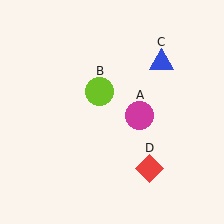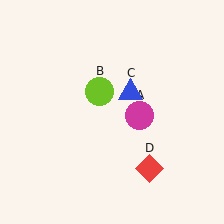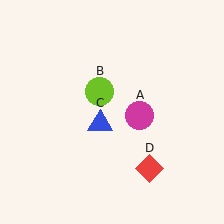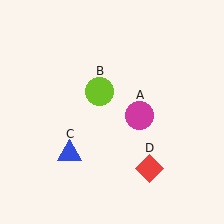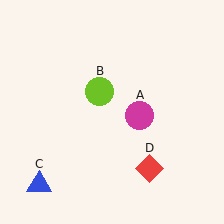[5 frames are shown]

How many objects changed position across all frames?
1 object changed position: blue triangle (object C).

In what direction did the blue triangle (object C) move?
The blue triangle (object C) moved down and to the left.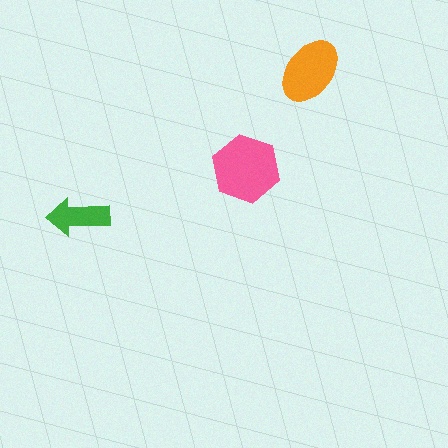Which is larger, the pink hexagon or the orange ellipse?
The pink hexagon.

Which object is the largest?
The pink hexagon.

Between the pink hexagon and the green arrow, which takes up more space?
The pink hexagon.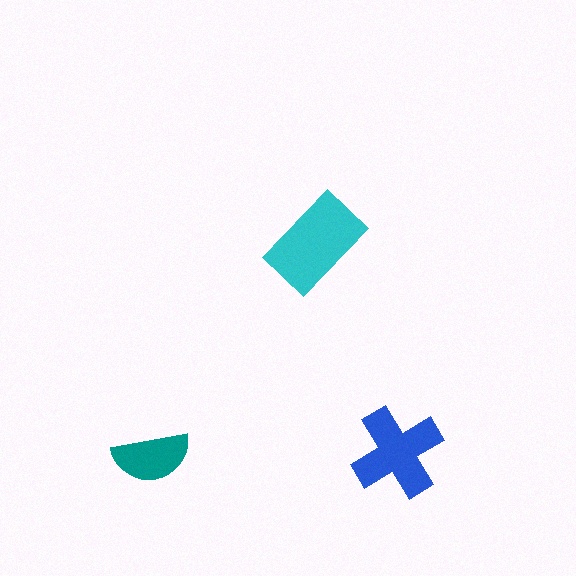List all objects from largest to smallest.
The cyan rectangle, the blue cross, the teal semicircle.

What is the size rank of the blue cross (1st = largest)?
2nd.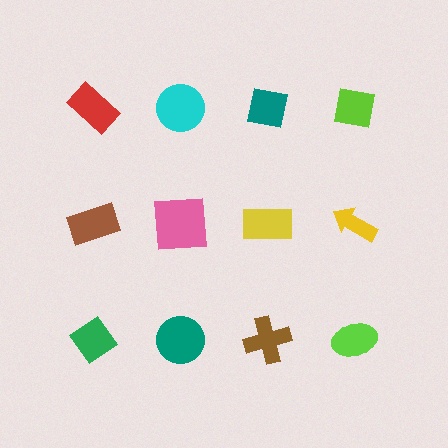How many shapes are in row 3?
4 shapes.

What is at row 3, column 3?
A brown cross.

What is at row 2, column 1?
A brown rectangle.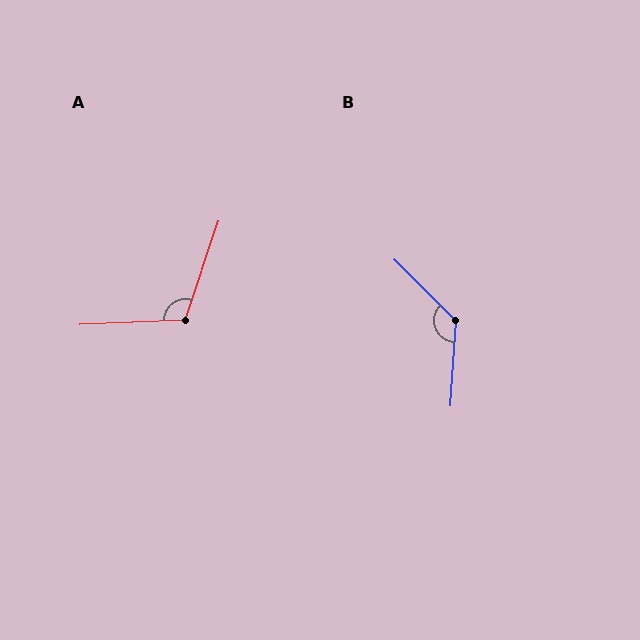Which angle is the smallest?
A, at approximately 111 degrees.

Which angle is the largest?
B, at approximately 131 degrees.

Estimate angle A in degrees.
Approximately 111 degrees.